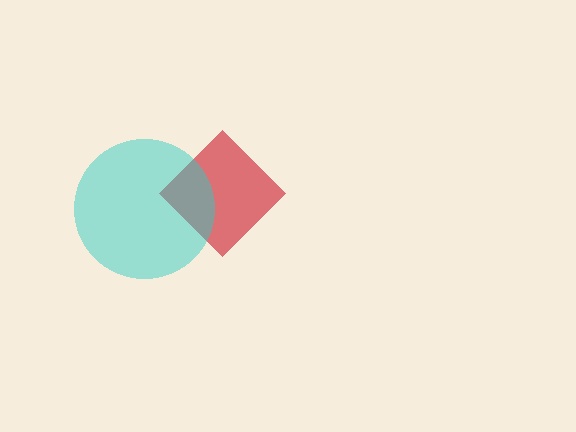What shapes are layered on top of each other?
The layered shapes are: a red diamond, a cyan circle.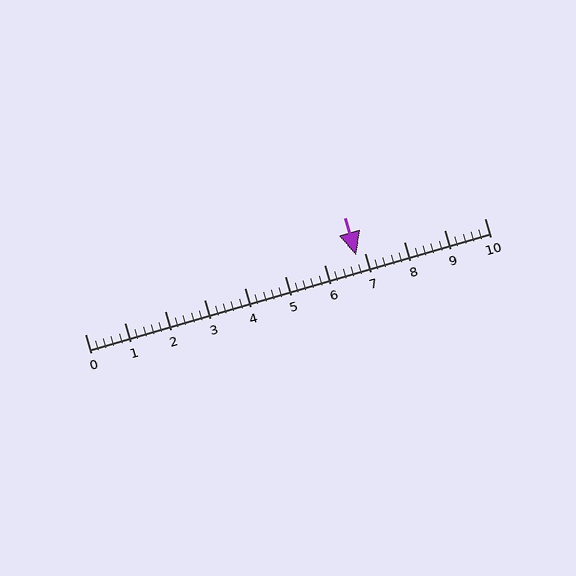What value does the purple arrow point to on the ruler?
The purple arrow points to approximately 6.8.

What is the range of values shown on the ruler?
The ruler shows values from 0 to 10.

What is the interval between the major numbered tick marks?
The major tick marks are spaced 1 units apart.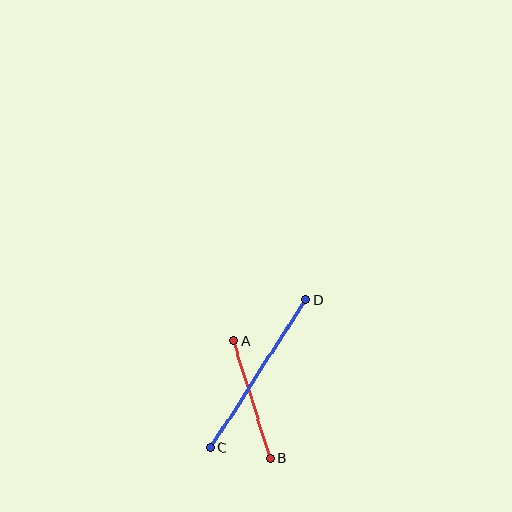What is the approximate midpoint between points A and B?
The midpoint is at approximately (252, 399) pixels.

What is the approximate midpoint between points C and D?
The midpoint is at approximately (258, 374) pixels.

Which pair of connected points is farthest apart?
Points C and D are farthest apart.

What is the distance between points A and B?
The distance is approximately 124 pixels.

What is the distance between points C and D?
The distance is approximately 176 pixels.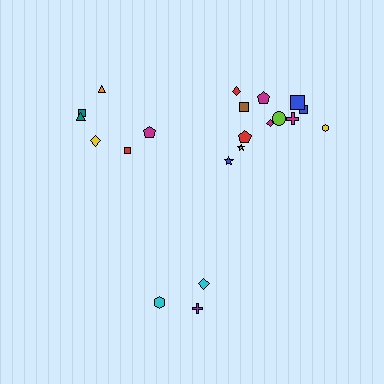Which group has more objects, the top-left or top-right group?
The top-right group.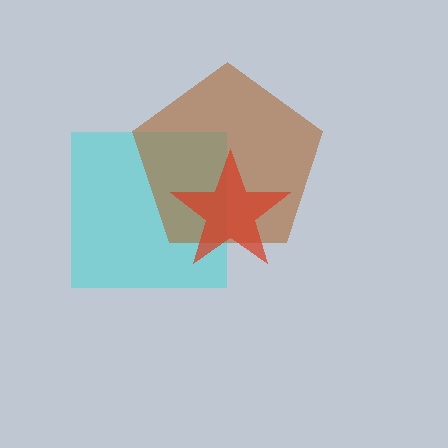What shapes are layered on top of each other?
The layered shapes are: a cyan square, a brown pentagon, a red star.